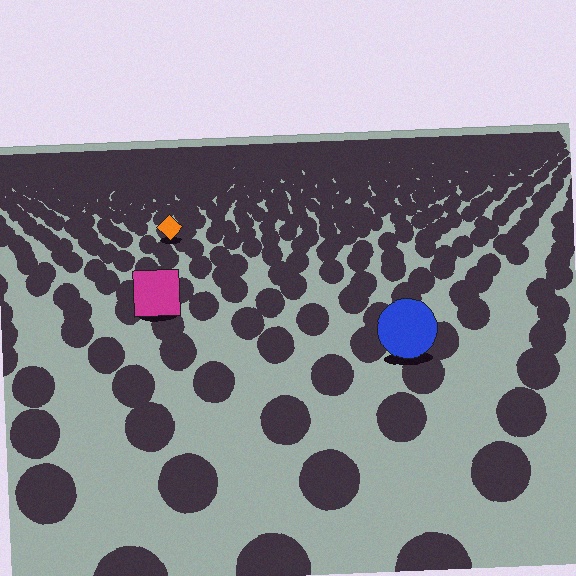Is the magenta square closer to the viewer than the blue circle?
No. The blue circle is closer — you can tell from the texture gradient: the ground texture is coarser near it.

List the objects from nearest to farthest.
From nearest to farthest: the blue circle, the magenta square, the orange diamond.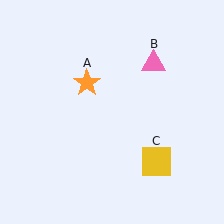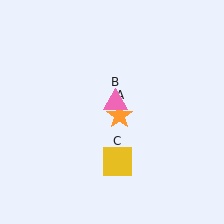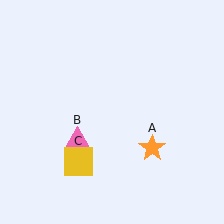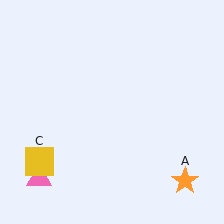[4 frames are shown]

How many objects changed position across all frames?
3 objects changed position: orange star (object A), pink triangle (object B), yellow square (object C).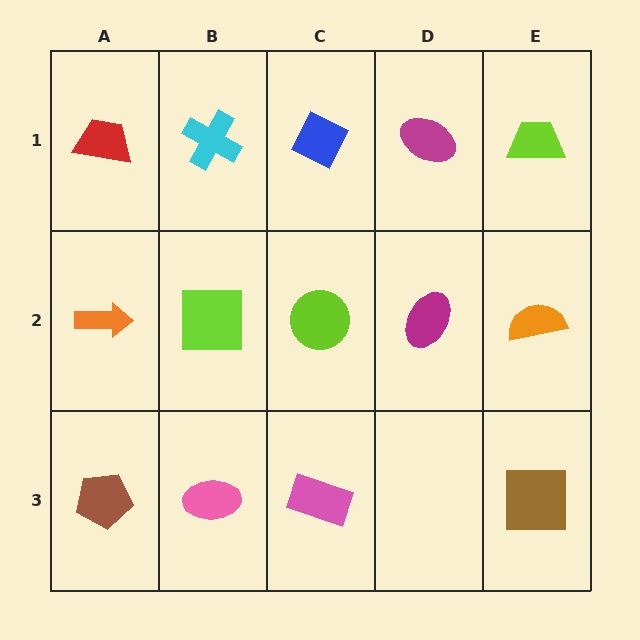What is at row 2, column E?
An orange semicircle.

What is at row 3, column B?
A pink ellipse.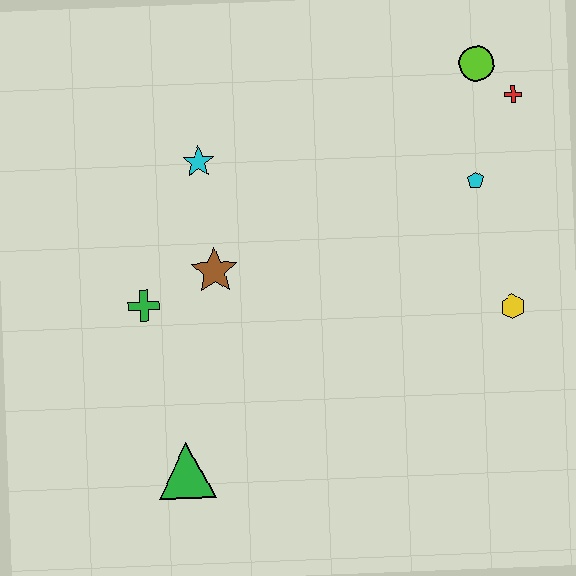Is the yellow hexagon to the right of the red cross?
No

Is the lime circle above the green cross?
Yes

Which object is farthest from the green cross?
The red cross is farthest from the green cross.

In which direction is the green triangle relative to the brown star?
The green triangle is below the brown star.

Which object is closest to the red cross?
The lime circle is closest to the red cross.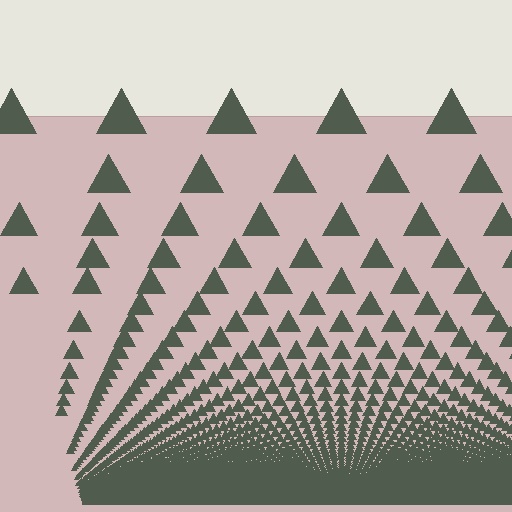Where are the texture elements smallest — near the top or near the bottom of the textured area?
Near the bottom.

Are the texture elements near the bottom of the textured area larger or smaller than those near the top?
Smaller. The gradient is inverted — elements near the bottom are smaller and denser.